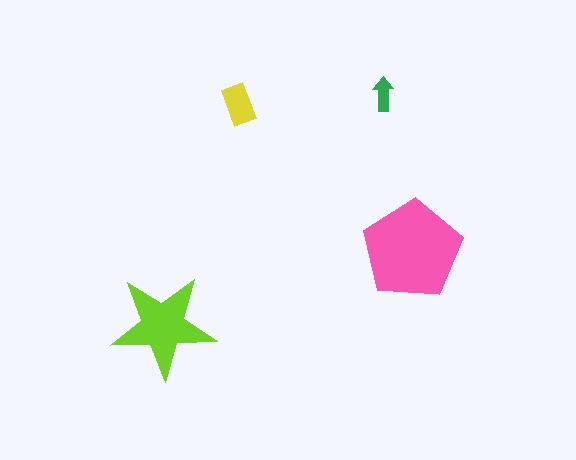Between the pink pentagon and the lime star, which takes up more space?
The pink pentagon.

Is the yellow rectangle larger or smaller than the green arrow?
Larger.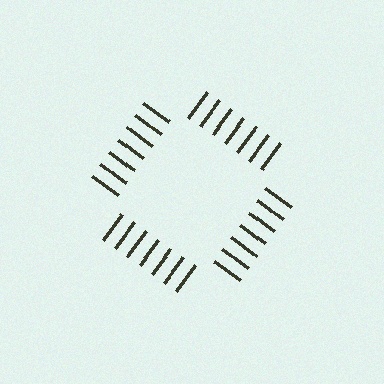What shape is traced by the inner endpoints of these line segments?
An illusory square — the line segments terminate on its edges but no continuous stroke is drawn.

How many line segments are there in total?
28 — 7 along each of the 4 edges.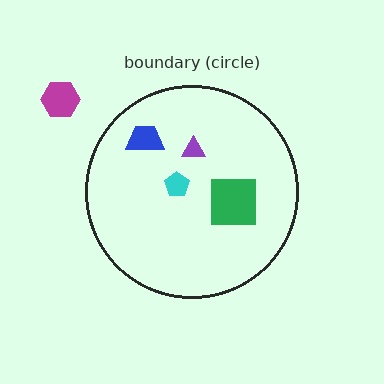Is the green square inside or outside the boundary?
Inside.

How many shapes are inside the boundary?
4 inside, 1 outside.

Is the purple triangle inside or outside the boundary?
Inside.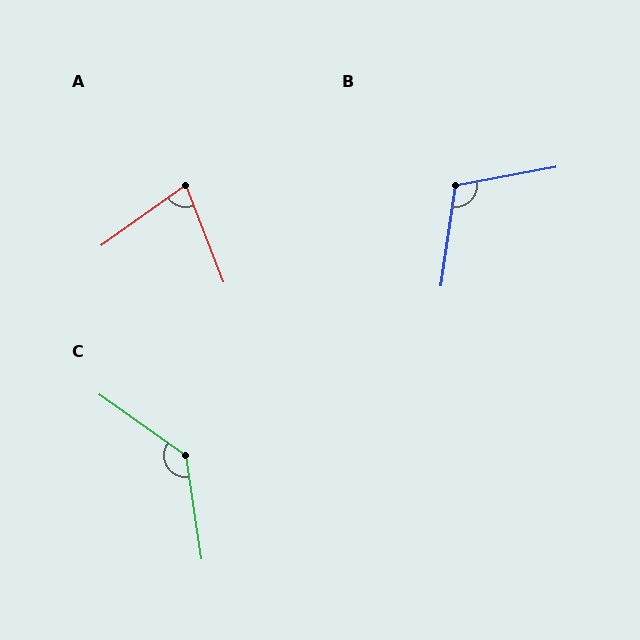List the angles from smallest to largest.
A (75°), B (109°), C (134°).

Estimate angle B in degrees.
Approximately 109 degrees.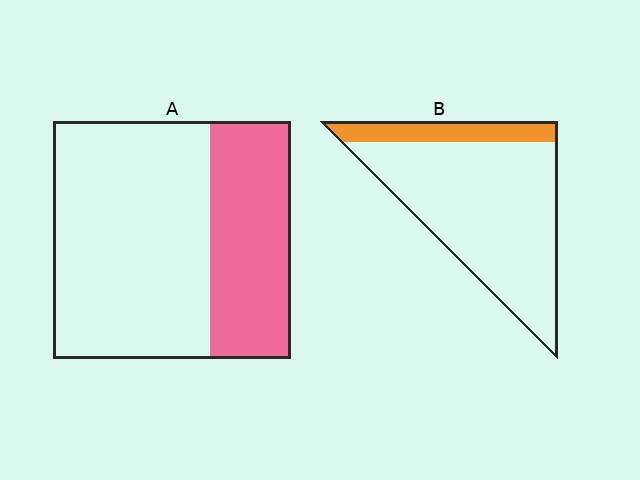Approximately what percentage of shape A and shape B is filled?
A is approximately 35% and B is approximately 15%.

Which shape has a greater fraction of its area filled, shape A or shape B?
Shape A.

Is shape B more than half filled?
No.